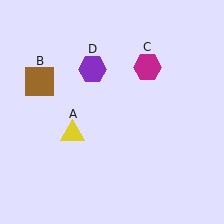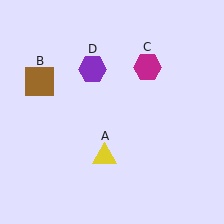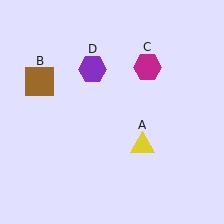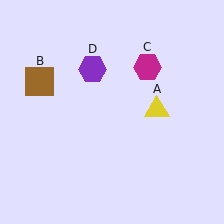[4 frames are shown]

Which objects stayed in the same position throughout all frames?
Brown square (object B) and magenta hexagon (object C) and purple hexagon (object D) remained stationary.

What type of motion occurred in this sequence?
The yellow triangle (object A) rotated counterclockwise around the center of the scene.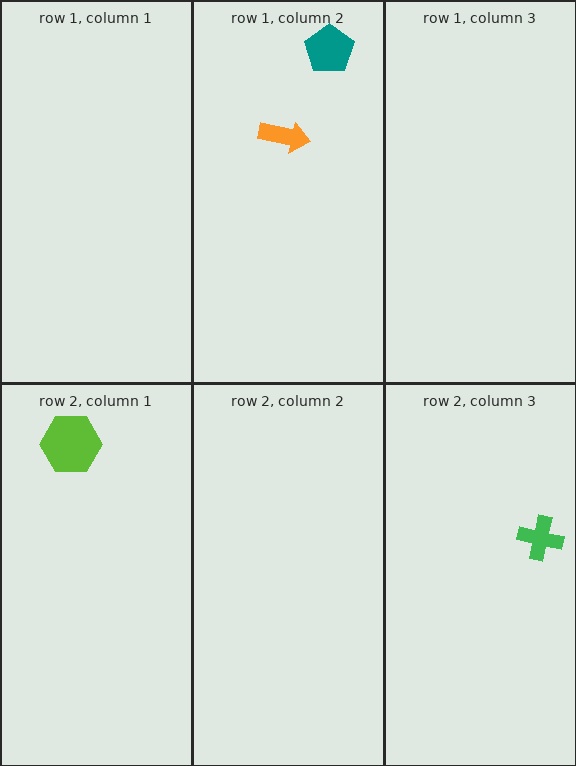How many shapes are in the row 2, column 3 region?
1.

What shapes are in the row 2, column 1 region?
The lime hexagon.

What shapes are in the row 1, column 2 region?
The teal pentagon, the orange arrow.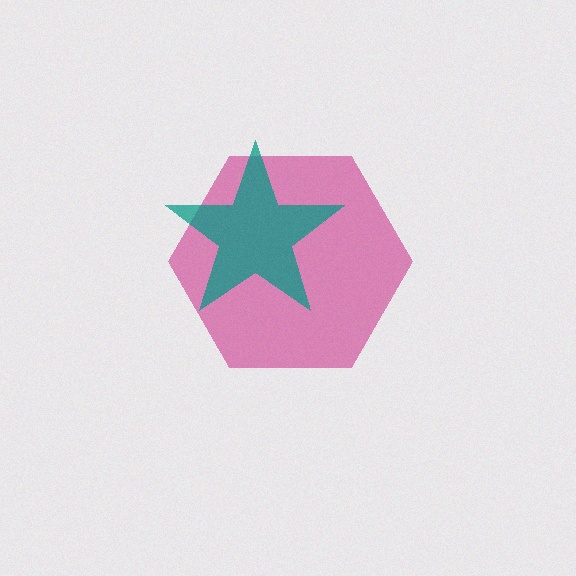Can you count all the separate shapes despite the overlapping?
Yes, there are 2 separate shapes.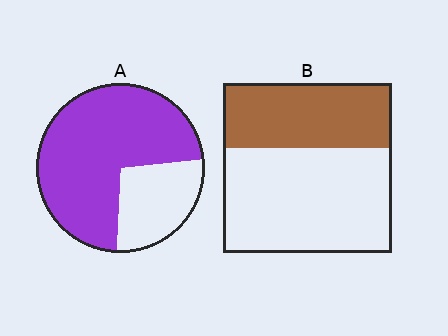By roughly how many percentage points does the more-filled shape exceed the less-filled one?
By roughly 35 percentage points (A over B).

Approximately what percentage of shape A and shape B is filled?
A is approximately 75% and B is approximately 40%.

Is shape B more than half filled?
No.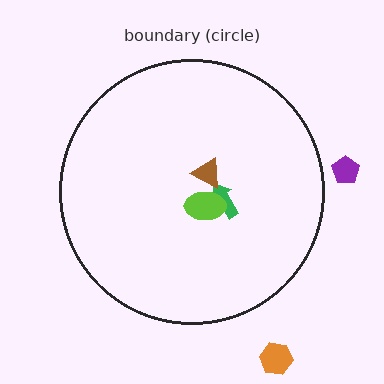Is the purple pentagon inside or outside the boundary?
Outside.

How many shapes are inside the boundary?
3 inside, 2 outside.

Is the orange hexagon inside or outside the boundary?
Outside.